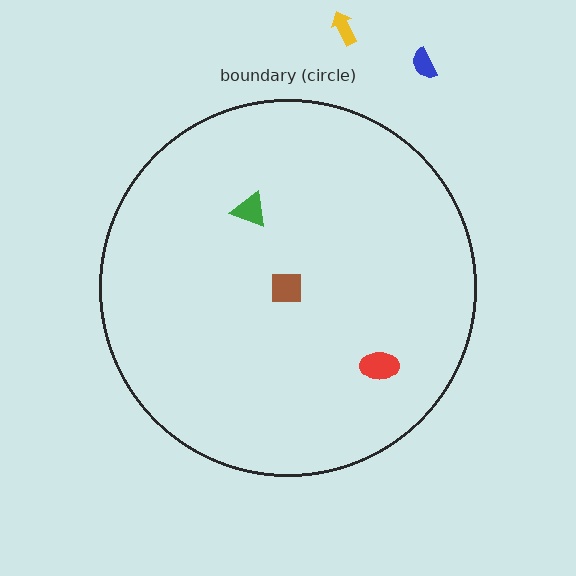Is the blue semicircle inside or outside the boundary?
Outside.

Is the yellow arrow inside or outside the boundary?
Outside.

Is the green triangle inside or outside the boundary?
Inside.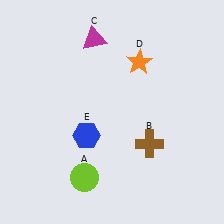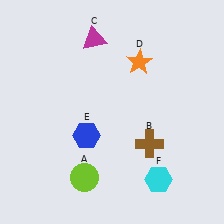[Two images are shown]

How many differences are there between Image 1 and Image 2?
There is 1 difference between the two images.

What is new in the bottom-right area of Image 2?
A cyan hexagon (F) was added in the bottom-right area of Image 2.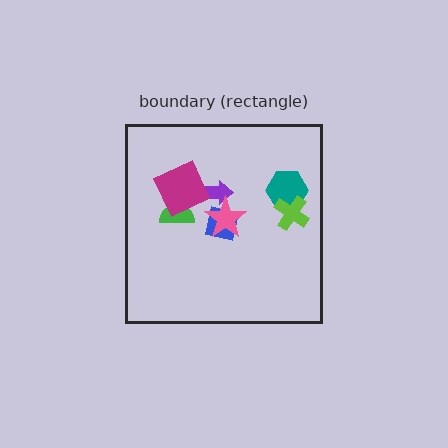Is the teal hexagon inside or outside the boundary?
Inside.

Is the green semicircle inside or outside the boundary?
Inside.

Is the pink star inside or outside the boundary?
Inside.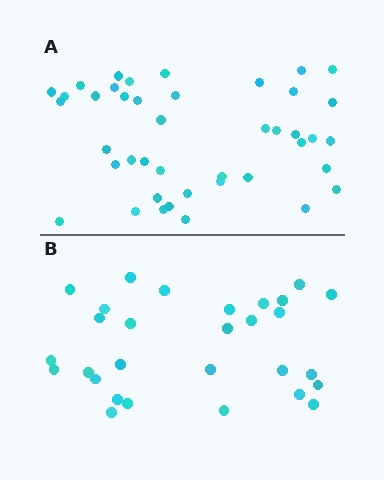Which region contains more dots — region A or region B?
Region A (the top region) has more dots.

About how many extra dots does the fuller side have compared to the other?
Region A has approximately 15 more dots than region B.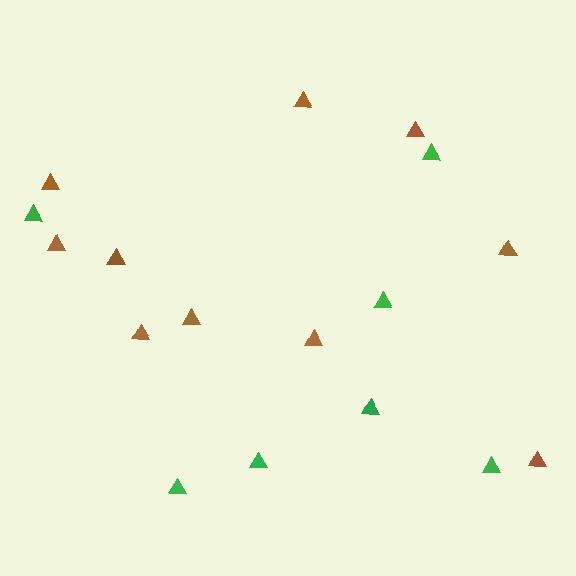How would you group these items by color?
There are 2 groups: one group of brown triangles (10) and one group of green triangles (7).